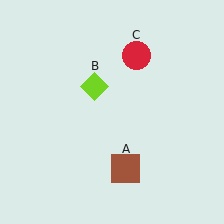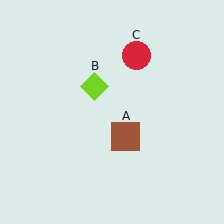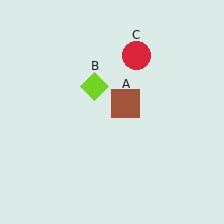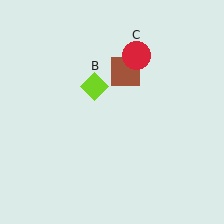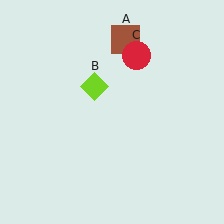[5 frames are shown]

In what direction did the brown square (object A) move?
The brown square (object A) moved up.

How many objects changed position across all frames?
1 object changed position: brown square (object A).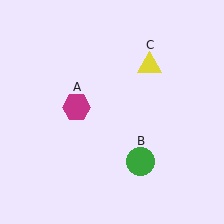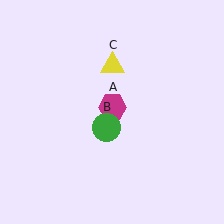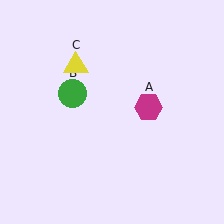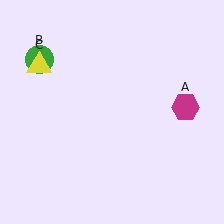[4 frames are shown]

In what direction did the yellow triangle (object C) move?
The yellow triangle (object C) moved left.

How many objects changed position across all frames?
3 objects changed position: magenta hexagon (object A), green circle (object B), yellow triangle (object C).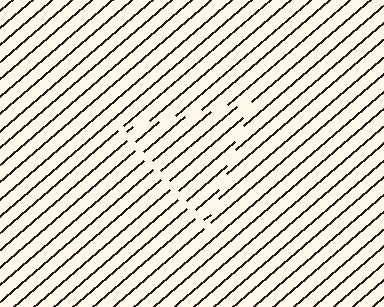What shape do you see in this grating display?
An illusory triangle. The interior of the shape contains the same grating, shifted by half a period — the contour is defined by the phase discontinuity where line-ends from the inner and outer gratings abut.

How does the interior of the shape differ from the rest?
The interior of the shape contains the same grating, shifted by half a period — the contour is defined by the phase discontinuity where line-ends from the inner and outer gratings abut.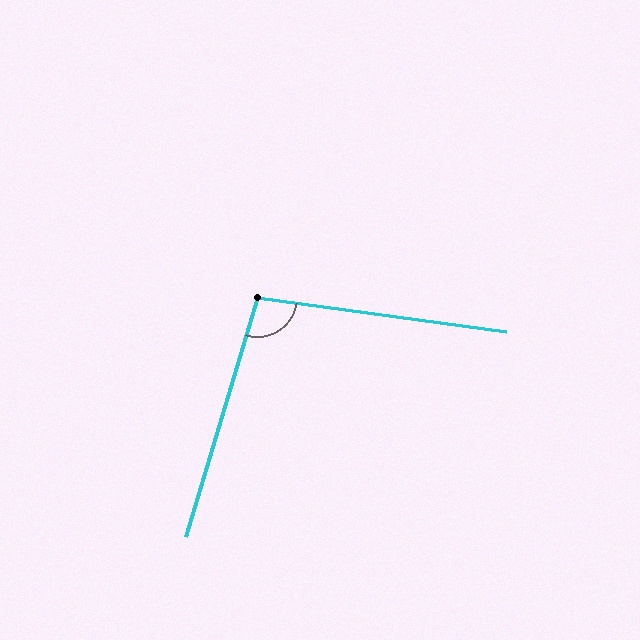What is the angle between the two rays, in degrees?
Approximately 99 degrees.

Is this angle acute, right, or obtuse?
It is obtuse.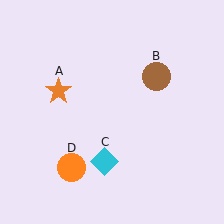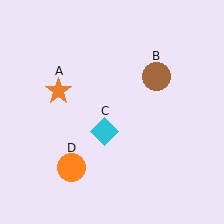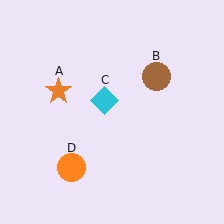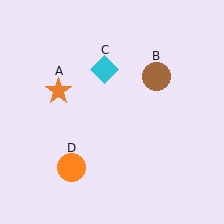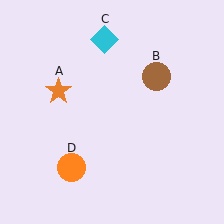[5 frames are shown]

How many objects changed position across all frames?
1 object changed position: cyan diamond (object C).